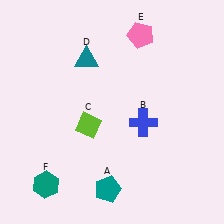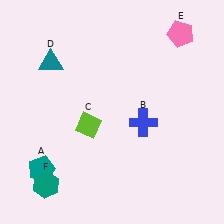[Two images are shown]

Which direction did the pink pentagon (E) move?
The pink pentagon (E) moved right.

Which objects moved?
The objects that moved are: the teal pentagon (A), the teal triangle (D), the pink pentagon (E).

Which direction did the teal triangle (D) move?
The teal triangle (D) moved left.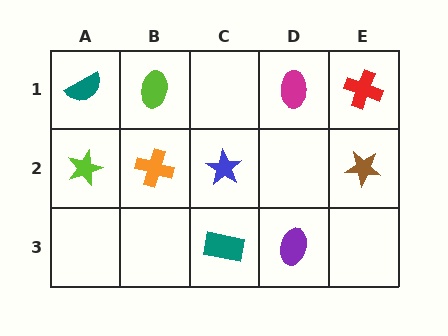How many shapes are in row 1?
4 shapes.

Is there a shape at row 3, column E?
No, that cell is empty.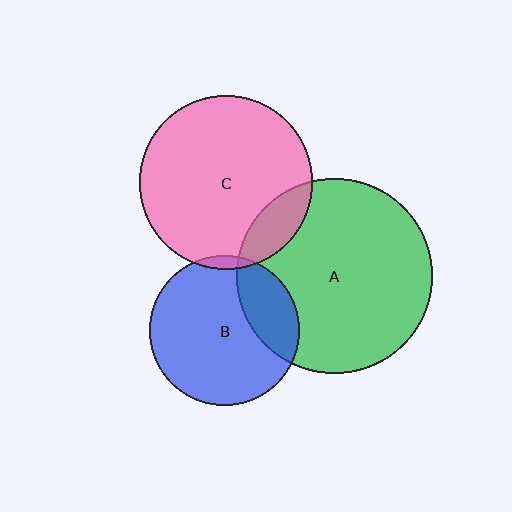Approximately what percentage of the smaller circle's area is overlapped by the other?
Approximately 5%.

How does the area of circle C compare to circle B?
Approximately 1.3 times.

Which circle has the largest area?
Circle A (green).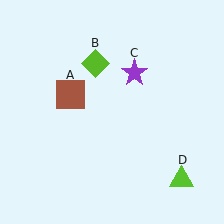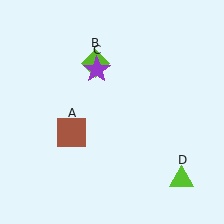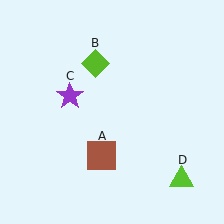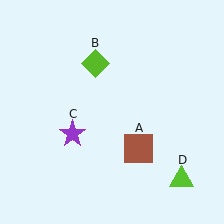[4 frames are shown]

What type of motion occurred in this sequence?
The brown square (object A), purple star (object C) rotated counterclockwise around the center of the scene.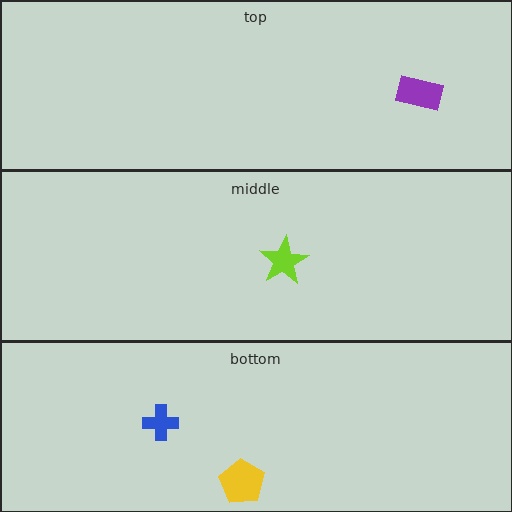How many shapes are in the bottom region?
2.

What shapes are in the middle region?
The lime star.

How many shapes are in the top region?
1.